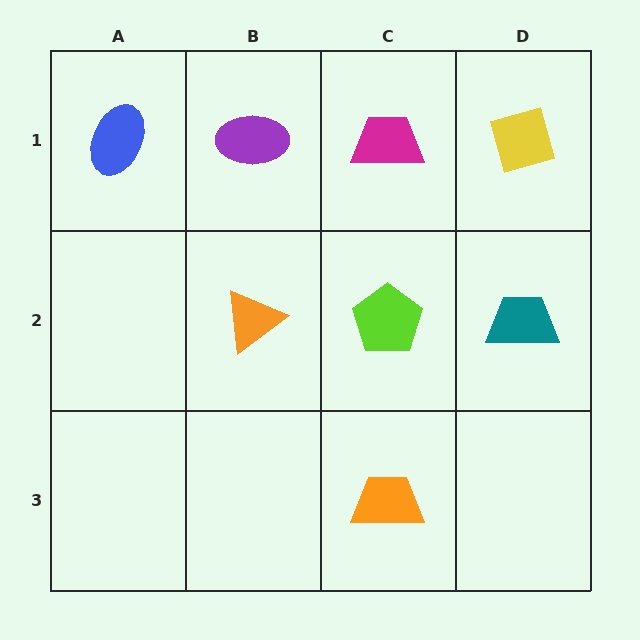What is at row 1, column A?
A blue ellipse.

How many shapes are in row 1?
4 shapes.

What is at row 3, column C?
An orange trapezoid.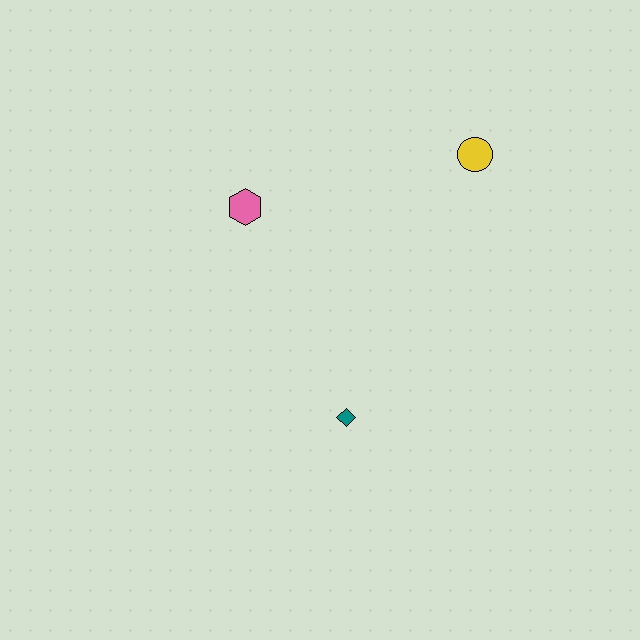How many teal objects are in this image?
There is 1 teal object.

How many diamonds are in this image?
There is 1 diamond.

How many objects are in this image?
There are 3 objects.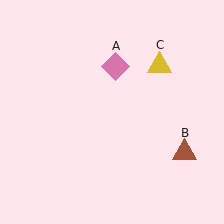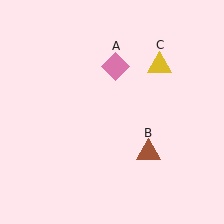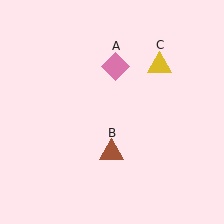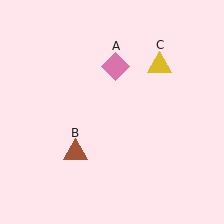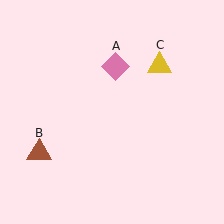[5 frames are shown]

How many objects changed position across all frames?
1 object changed position: brown triangle (object B).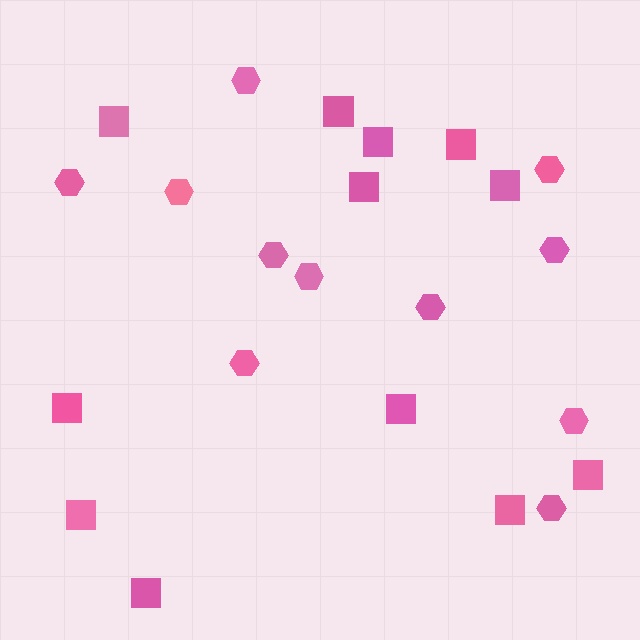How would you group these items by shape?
There are 2 groups: one group of squares (12) and one group of hexagons (11).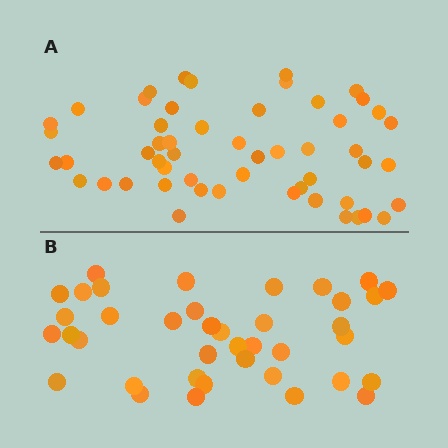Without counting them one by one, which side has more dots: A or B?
Region A (the top region) has more dots.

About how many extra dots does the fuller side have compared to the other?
Region A has approximately 15 more dots than region B.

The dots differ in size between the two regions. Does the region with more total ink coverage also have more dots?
No. Region B has more total ink coverage because its dots are larger, but region A actually contains more individual dots. Total area can be misleading — the number of items is what matters here.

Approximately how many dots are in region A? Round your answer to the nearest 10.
About 50 dots. (The exact count is 53, which rounds to 50.)